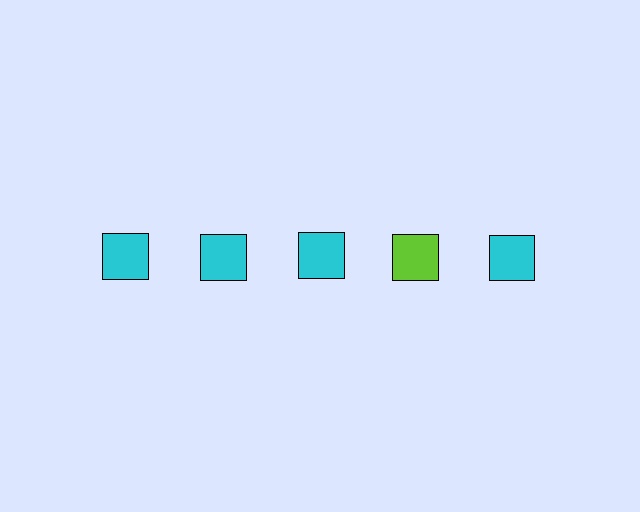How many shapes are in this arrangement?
There are 5 shapes arranged in a grid pattern.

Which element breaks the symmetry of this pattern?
The lime square in the top row, second from right column breaks the symmetry. All other shapes are cyan squares.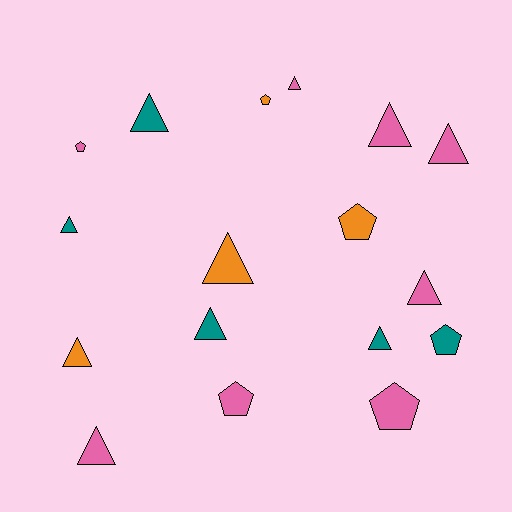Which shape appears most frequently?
Triangle, with 11 objects.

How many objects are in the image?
There are 17 objects.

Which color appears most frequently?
Pink, with 8 objects.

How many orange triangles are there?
There are 2 orange triangles.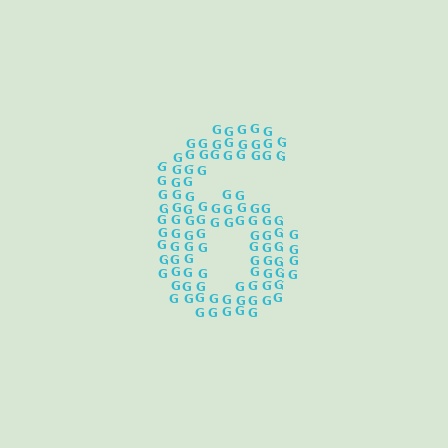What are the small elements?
The small elements are letter G's.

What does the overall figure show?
The overall figure shows the digit 6.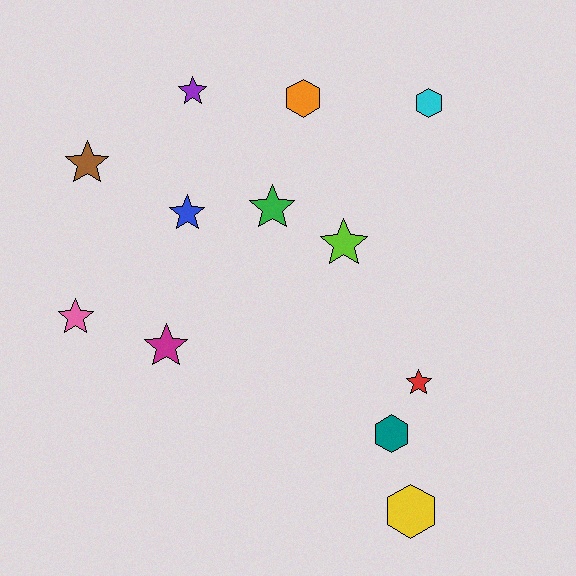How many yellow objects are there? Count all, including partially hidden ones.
There is 1 yellow object.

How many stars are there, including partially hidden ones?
There are 8 stars.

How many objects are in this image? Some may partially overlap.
There are 12 objects.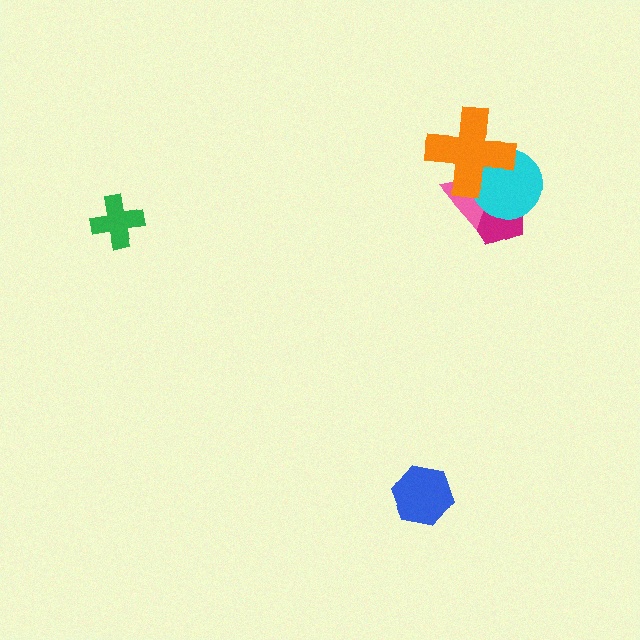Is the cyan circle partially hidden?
Yes, it is partially covered by another shape.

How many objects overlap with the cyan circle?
3 objects overlap with the cyan circle.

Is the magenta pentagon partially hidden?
Yes, it is partially covered by another shape.